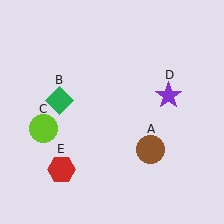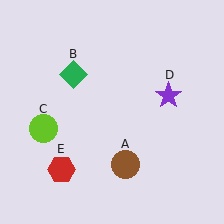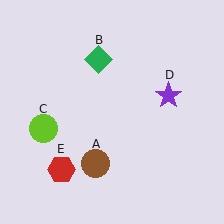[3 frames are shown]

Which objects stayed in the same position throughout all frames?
Lime circle (object C) and purple star (object D) and red hexagon (object E) remained stationary.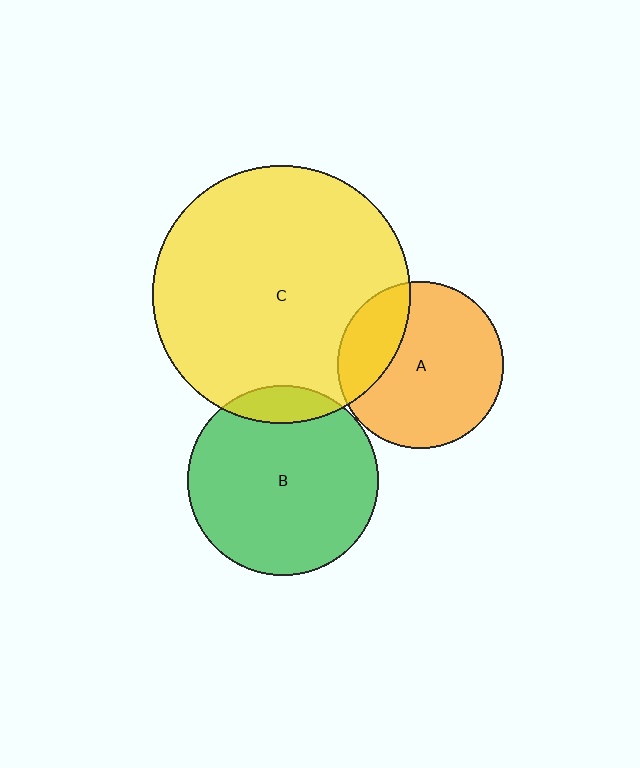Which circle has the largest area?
Circle C (yellow).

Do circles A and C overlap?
Yes.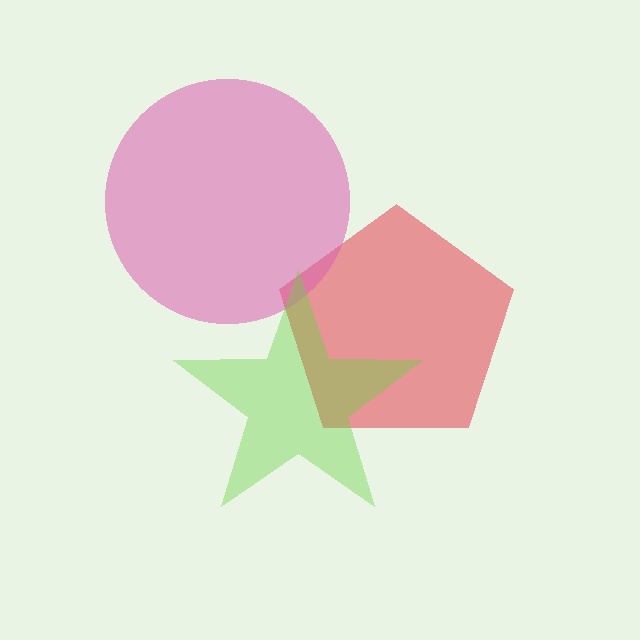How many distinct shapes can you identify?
There are 3 distinct shapes: a red pentagon, a pink circle, a lime star.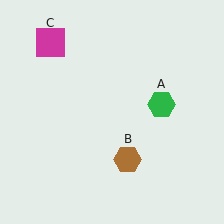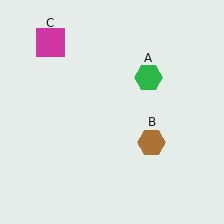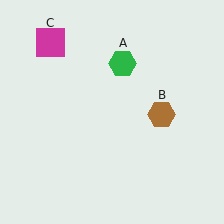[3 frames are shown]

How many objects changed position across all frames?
2 objects changed position: green hexagon (object A), brown hexagon (object B).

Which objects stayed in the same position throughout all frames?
Magenta square (object C) remained stationary.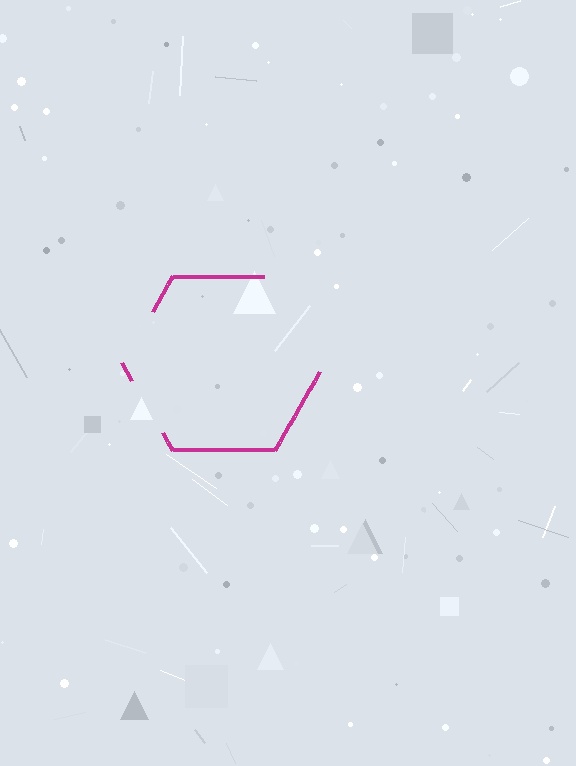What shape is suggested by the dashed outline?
The dashed outline suggests a hexagon.